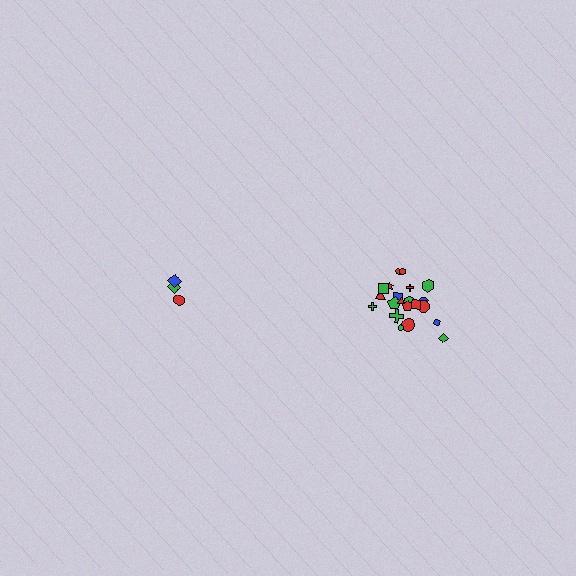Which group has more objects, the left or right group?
The right group.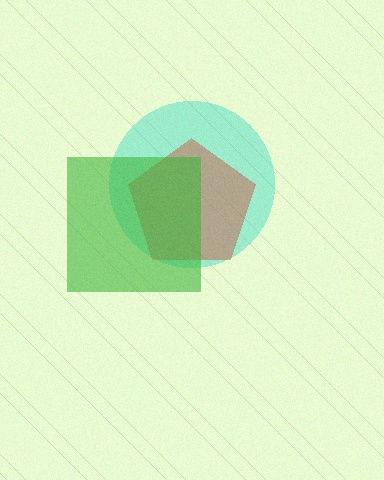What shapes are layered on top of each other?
The layered shapes are: a cyan circle, a red pentagon, a green square.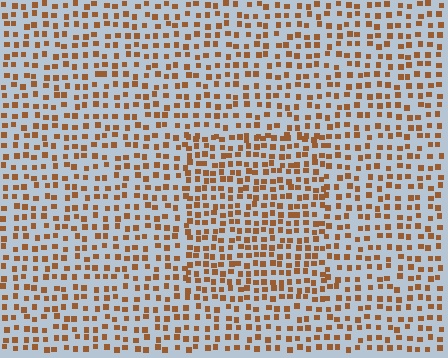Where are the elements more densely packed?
The elements are more densely packed inside the rectangle boundary.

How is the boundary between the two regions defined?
The boundary is defined by a change in element density (approximately 1.4x ratio). All elements are the same color, size, and shape.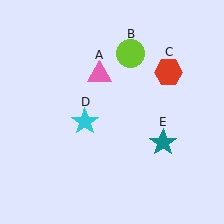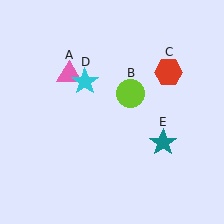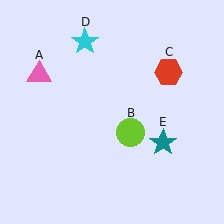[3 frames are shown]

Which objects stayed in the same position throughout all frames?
Red hexagon (object C) and teal star (object E) remained stationary.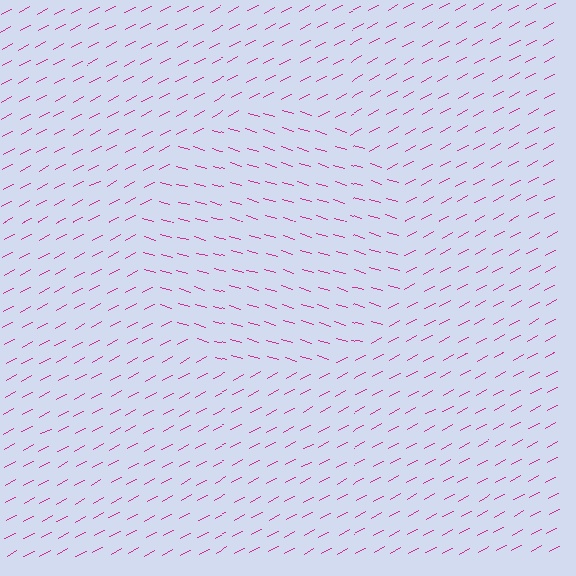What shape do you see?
I see a circle.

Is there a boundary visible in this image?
Yes, there is a texture boundary formed by a change in line orientation.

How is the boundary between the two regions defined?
The boundary is defined purely by a change in line orientation (approximately 45 degrees difference). All lines are the same color and thickness.